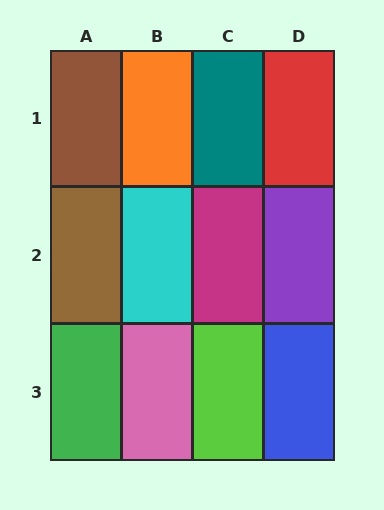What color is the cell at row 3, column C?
Lime.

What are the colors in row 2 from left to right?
Brown, cyan, magenta, purple.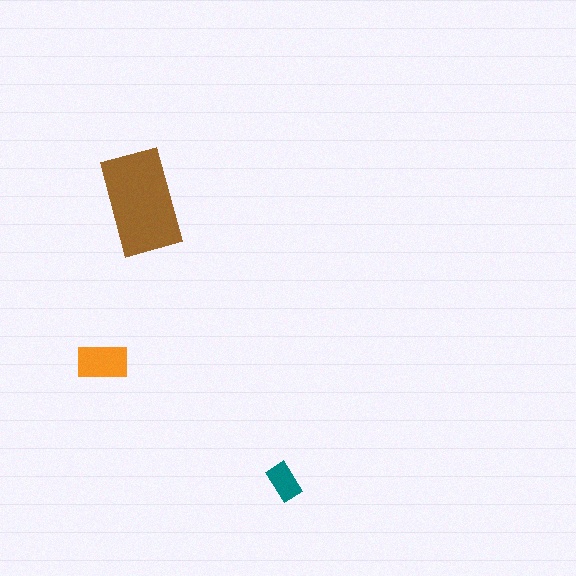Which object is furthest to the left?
The orange rectangle is leftmost.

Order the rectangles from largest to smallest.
the brown one, the orange one, the teal one.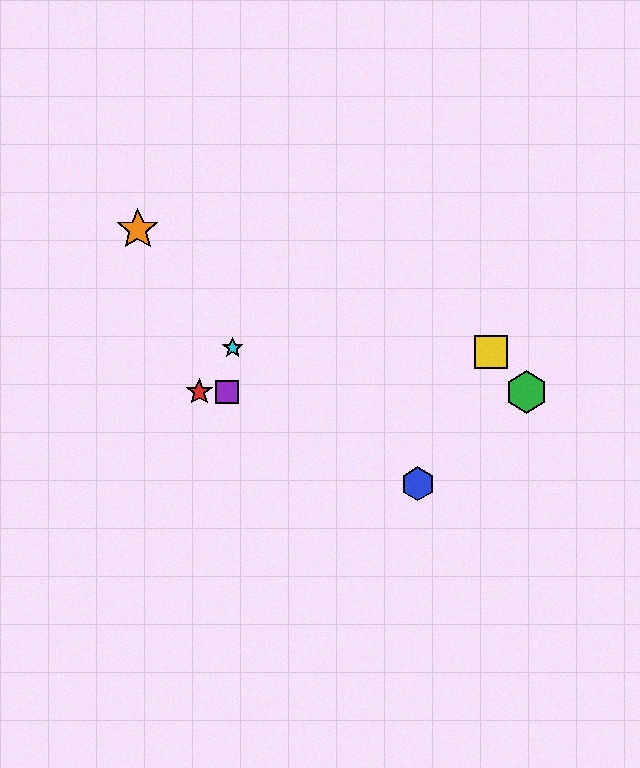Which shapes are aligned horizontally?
The red star, the green hexagon, the purple square are aligned horizontally.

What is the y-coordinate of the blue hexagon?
The blue hexagon is at y≈484.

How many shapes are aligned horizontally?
3 shapes (the red star, the green hexagon, the purple square) are aligned horizontally.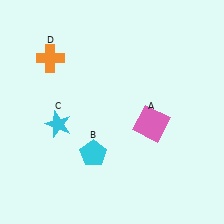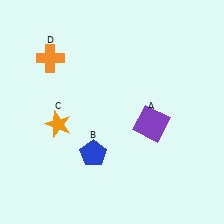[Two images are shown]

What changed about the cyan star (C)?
In Image 1, C is cyan. In Image 2, it changed to orange.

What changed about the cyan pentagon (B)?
In Image 1, B is cyan. In Image 2, it changed to blue.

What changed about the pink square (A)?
In Image 1, A is pink. In Image 2, it changed to purple.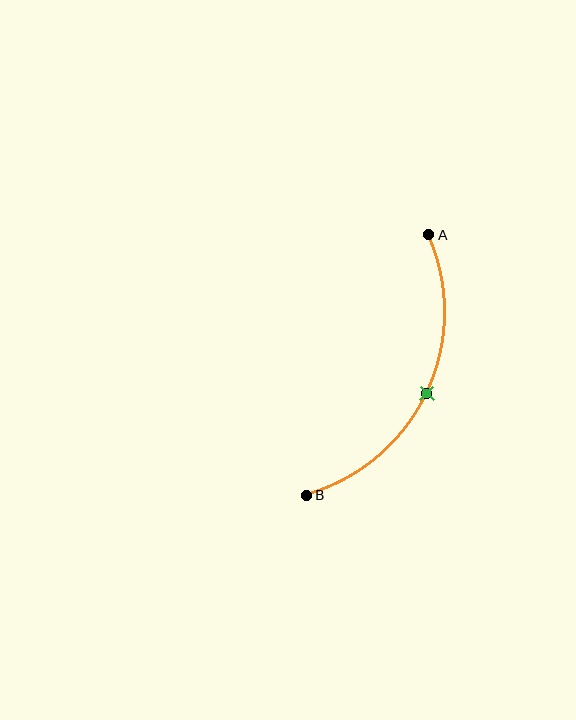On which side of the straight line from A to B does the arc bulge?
The arc bulges to the right of the straight line connecting A and B.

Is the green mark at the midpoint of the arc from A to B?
Yes. The green mark lies on the arc at equal arc-length from both A and B — it is the arc midpoint.